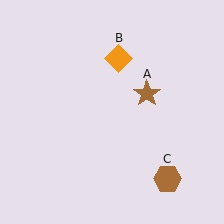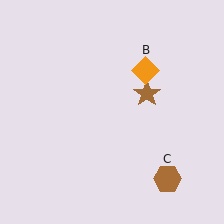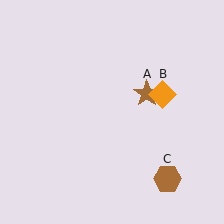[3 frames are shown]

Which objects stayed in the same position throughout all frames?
Brown star (object A) and brown hexagon (object C) remained stationary.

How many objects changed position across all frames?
1 object changed position: orange diamond (object B).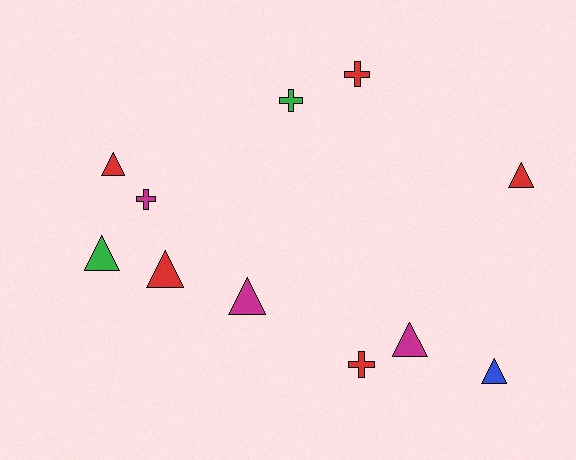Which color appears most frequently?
Red, with 5 objects.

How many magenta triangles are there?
There are 2 magenta triangles.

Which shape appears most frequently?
Triangle, with 7 objects.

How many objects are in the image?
There are 11 objects.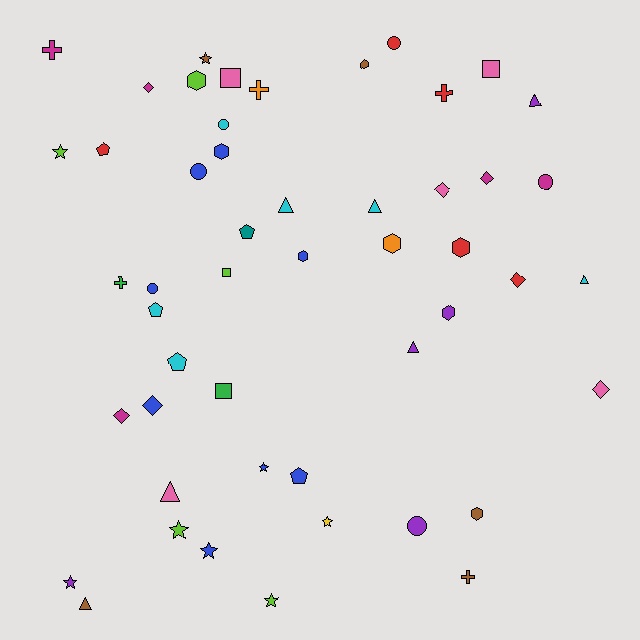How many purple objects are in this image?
There are 5 purple objects.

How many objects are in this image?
There are 50 objects.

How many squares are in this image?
There are 4 squares.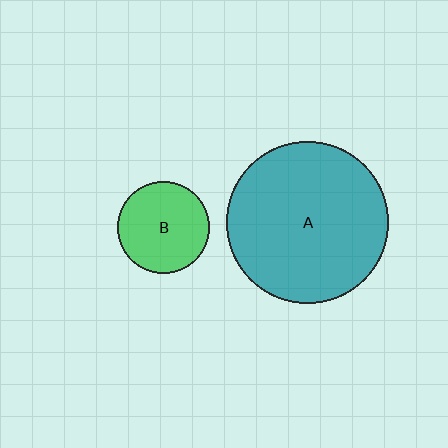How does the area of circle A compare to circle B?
Approximately 3.1 times.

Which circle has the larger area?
Circle A (teal).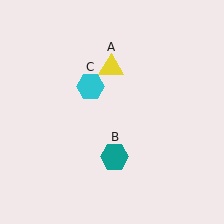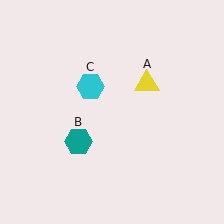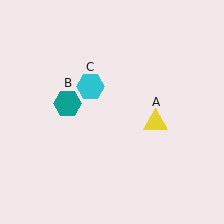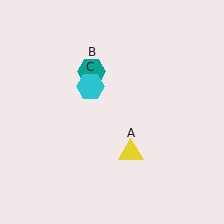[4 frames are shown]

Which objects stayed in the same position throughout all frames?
Cyan hexagon (object C) remained stationary.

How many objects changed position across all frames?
2 objects changed position: yellow triangle (object A), teal hexagon (object B).